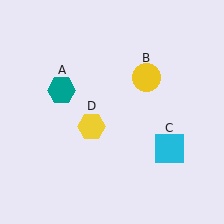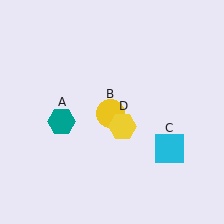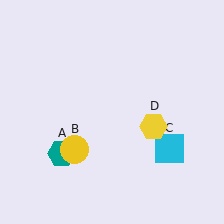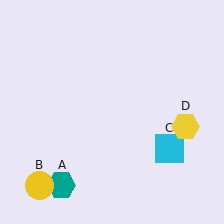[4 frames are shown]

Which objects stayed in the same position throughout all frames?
Cyan square (object C) remained stationary.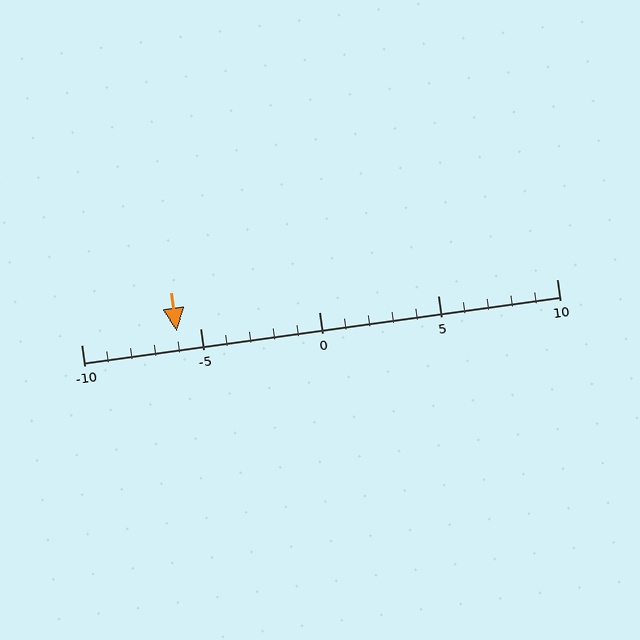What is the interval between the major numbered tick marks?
The major tick marks are spaced 5 units apart.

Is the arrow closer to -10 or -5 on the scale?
The arrow is closer to -5.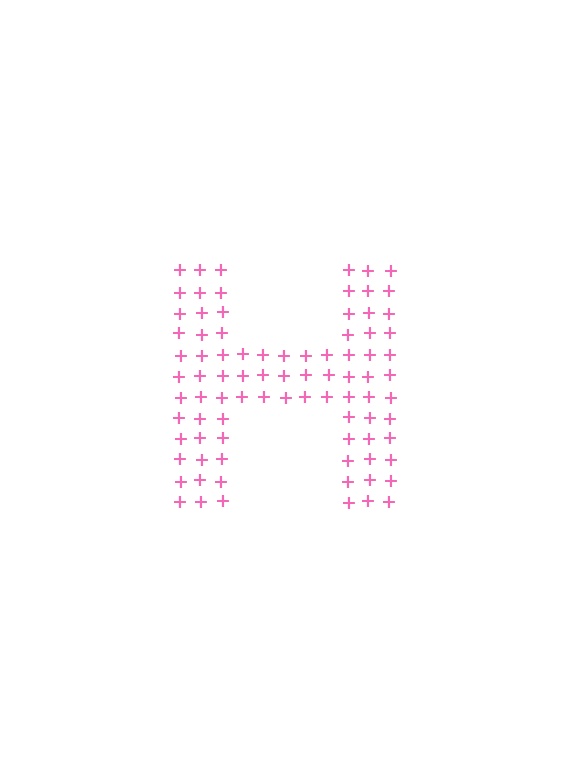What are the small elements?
The small elements are plus signs.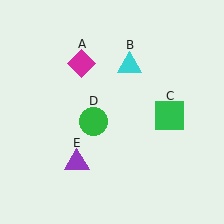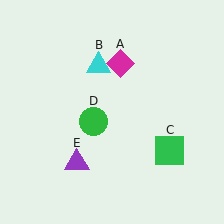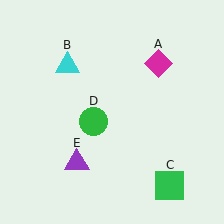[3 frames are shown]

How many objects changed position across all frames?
3 objects changed position: magenta diamond (object A), cyan triangle (object B), green square (object C).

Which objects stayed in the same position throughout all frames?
Green circle (object D) and purple triangle (object E) remained stationary.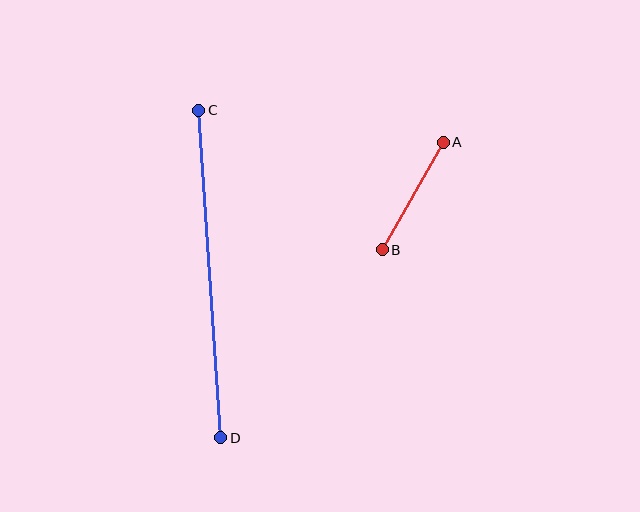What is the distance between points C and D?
The distance is approximately 328 pixels.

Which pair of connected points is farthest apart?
Points C and D are farthest apart.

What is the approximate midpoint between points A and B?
The midpoint is at approximately (413, 196) pixels.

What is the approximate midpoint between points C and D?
The midpoint is at approximately (210, 274) pixels.